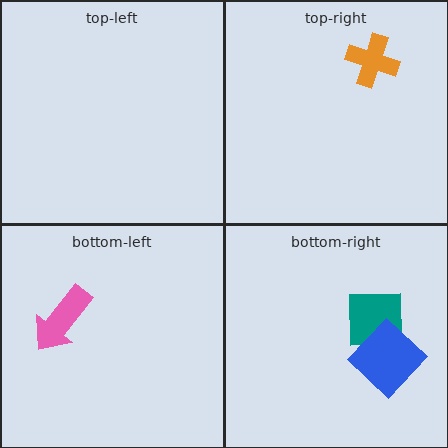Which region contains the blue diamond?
The bottom-right region.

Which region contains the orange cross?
The top-right region.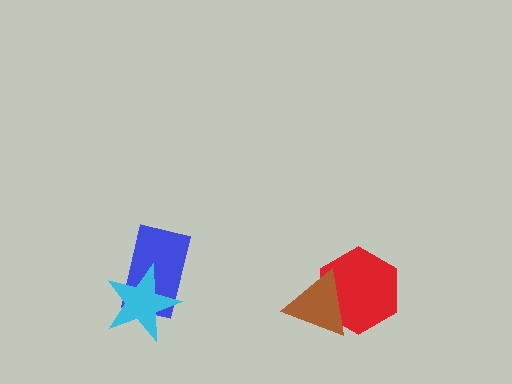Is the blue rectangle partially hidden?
Yes, it is partially covered by another shape.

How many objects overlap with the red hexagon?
1 object overlaps with the red hexagon.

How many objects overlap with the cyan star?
1 object overlaps with the cyan star.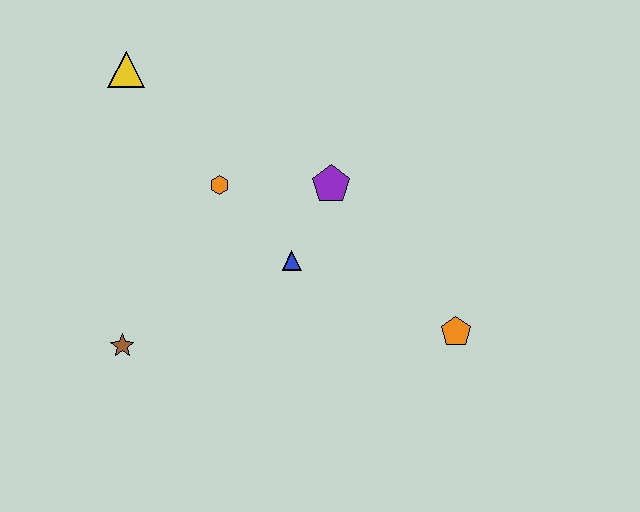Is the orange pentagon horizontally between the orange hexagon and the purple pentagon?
No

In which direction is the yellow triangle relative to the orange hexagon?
The yellow triangle is above the orange hexagon.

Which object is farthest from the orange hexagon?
The orange pentagon is farthest from the orange hexagon.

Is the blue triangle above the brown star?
Yes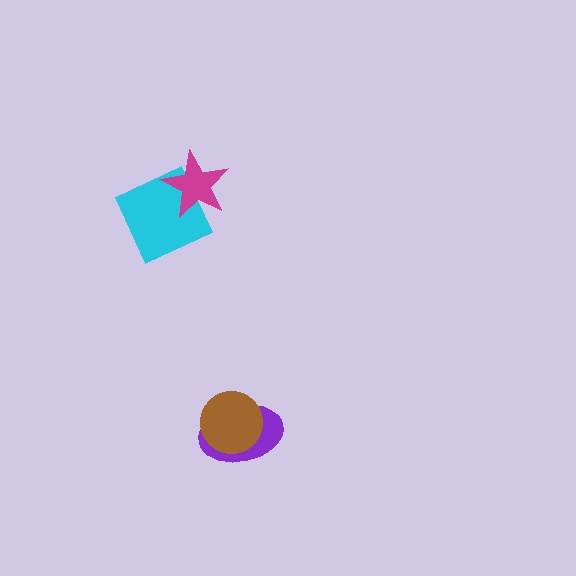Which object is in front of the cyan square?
The magenta star is in front of the cyan square.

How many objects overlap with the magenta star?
1 object overlaps with the magenta star.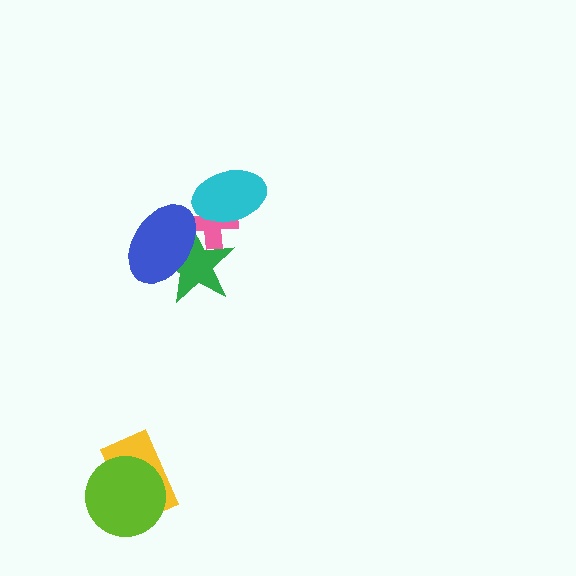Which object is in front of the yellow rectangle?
The lime circle is in front of the yellow rectangle.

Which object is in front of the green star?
The blue ellipse is in front of the green star.